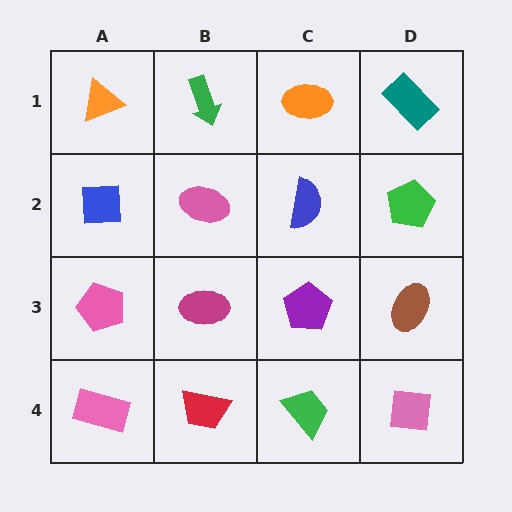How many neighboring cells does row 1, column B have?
3.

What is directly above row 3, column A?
A blue square.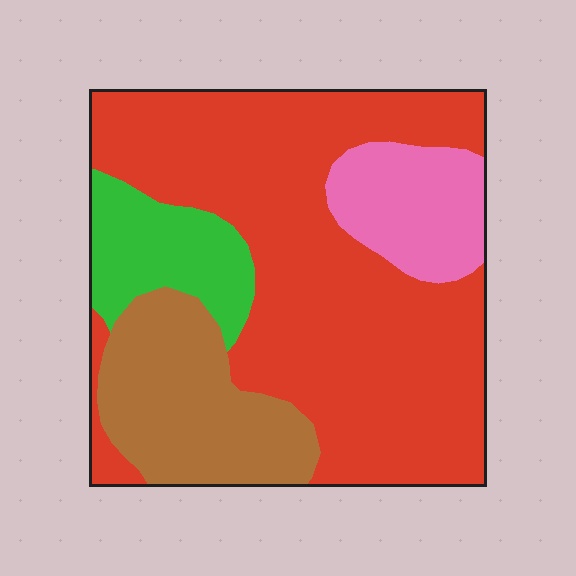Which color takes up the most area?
Red, at roughly 60%.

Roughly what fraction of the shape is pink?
Pink takes up about one eighth (1/8) of the shape.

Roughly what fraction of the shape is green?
Green covers 11% of the shape.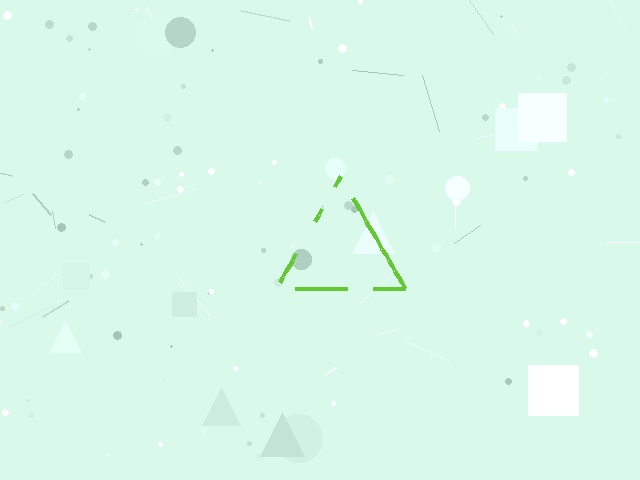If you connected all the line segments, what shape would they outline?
They would outline a triangle.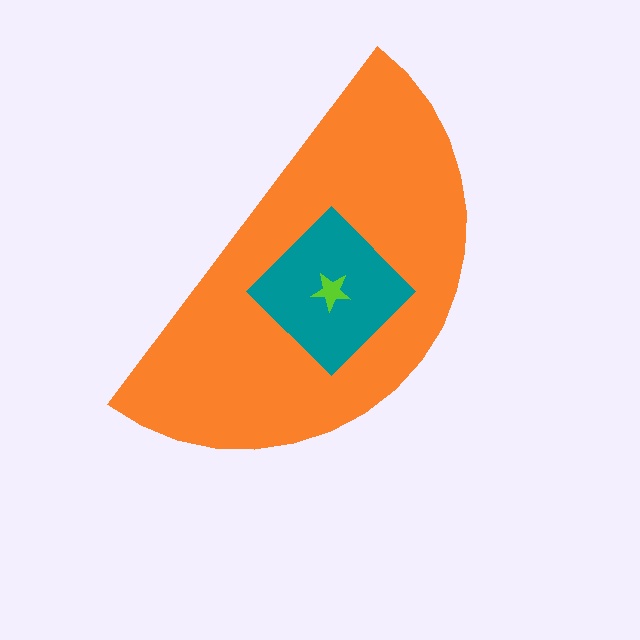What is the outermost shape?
The orange semicircle.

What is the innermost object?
The lime star.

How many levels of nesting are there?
3.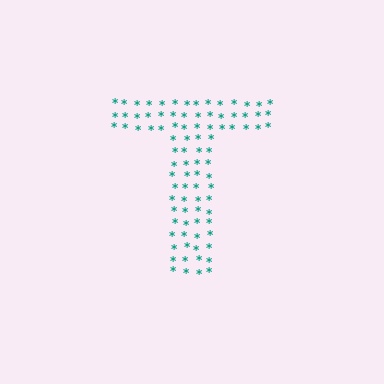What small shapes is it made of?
It is made of small asterisks.